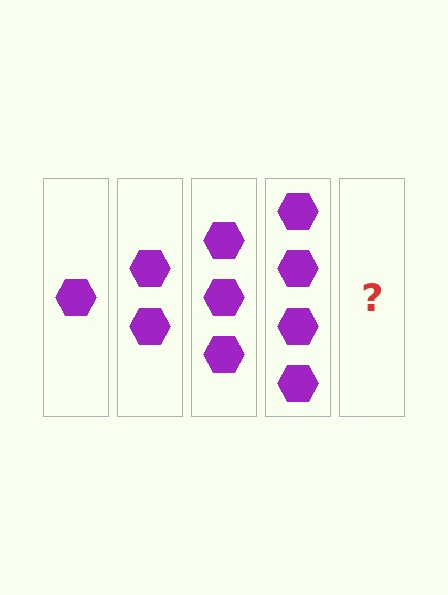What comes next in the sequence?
The next element should be 5 hexagons.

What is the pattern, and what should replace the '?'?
The pattern is that each step adds one more hexagon. The '?' should be 5 hexagons.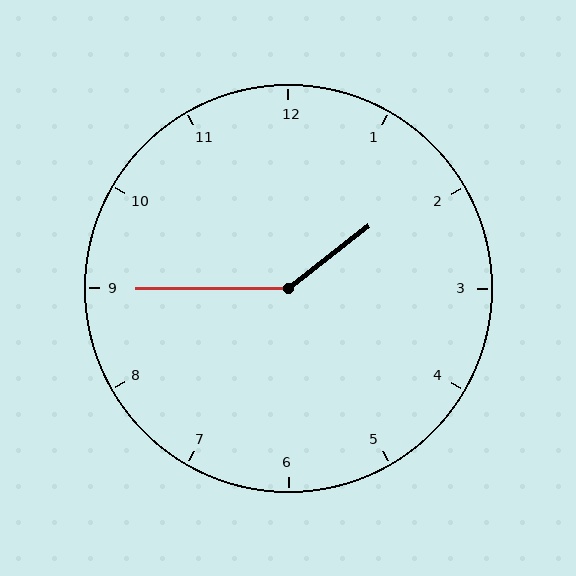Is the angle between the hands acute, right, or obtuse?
It is obtuse.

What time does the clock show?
1:45.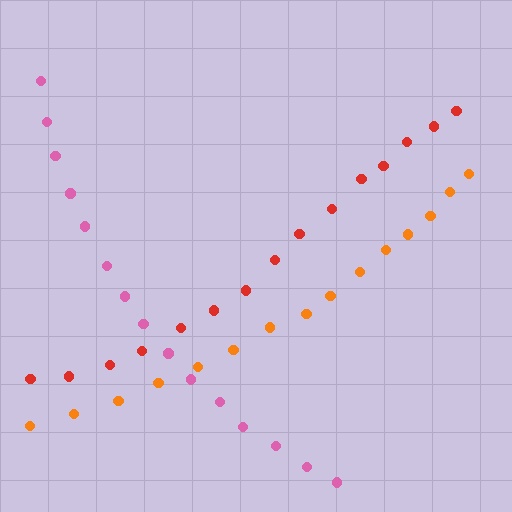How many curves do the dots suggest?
There are 3 distinct paths.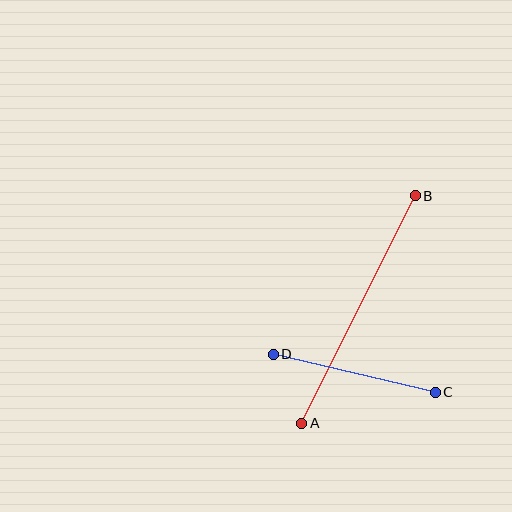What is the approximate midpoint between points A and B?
The midpoint is at approximately (359, 309) pixels.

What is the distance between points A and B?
The distance is approximately 254 pixels.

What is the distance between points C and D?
The distance is approximately 166 pixels.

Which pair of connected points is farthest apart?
Points A and B are farthest apart.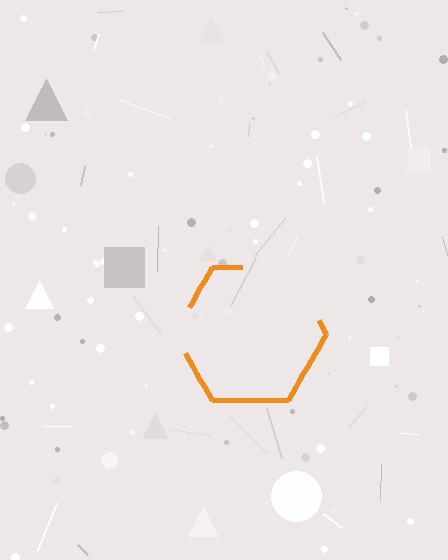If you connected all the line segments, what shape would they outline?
They would outline a hexagon.